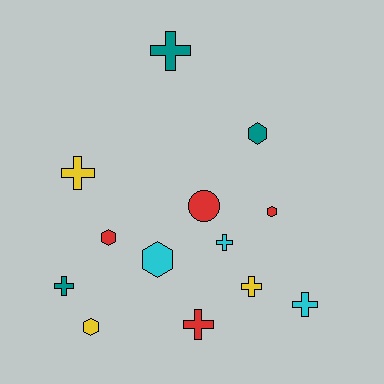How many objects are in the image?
There are 13 objects.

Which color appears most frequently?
Red, with 4 objects.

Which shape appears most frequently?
Cross, with 7 objects.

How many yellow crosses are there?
There are 2 yellow crosses.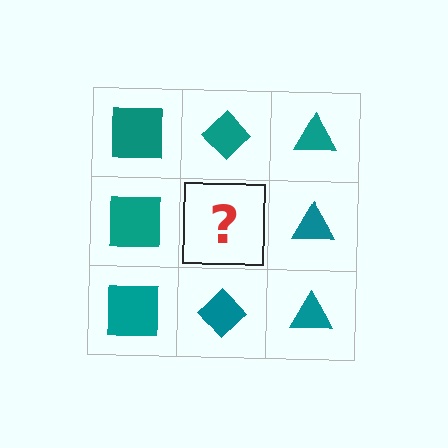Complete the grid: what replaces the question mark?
The question mark should be replaced with a teal diamond.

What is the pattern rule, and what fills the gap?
The rule is that each column has a consistent shape. The gap should be filled with a teal diamond.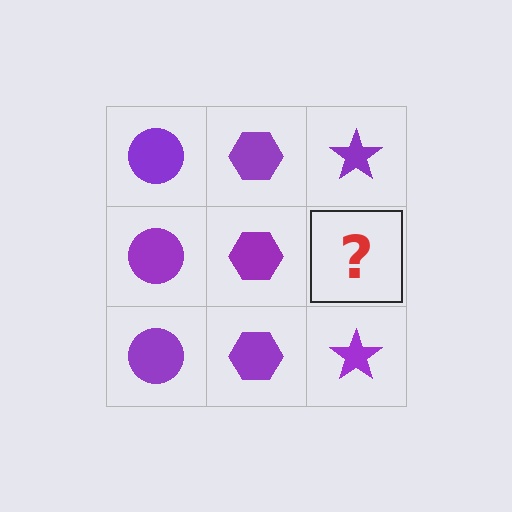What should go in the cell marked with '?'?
The missing cell should contain a purple star.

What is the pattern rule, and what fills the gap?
The rule is that each column has a consistent shape. The gap should be filled with a purple star.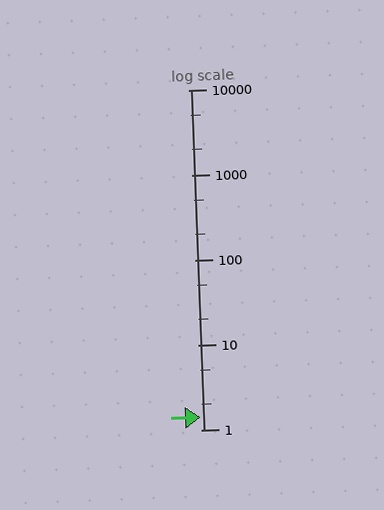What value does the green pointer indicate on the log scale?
The pointer indicates approximately 1.4.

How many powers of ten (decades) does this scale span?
The scale spans 4 decades, from 1 to 10000.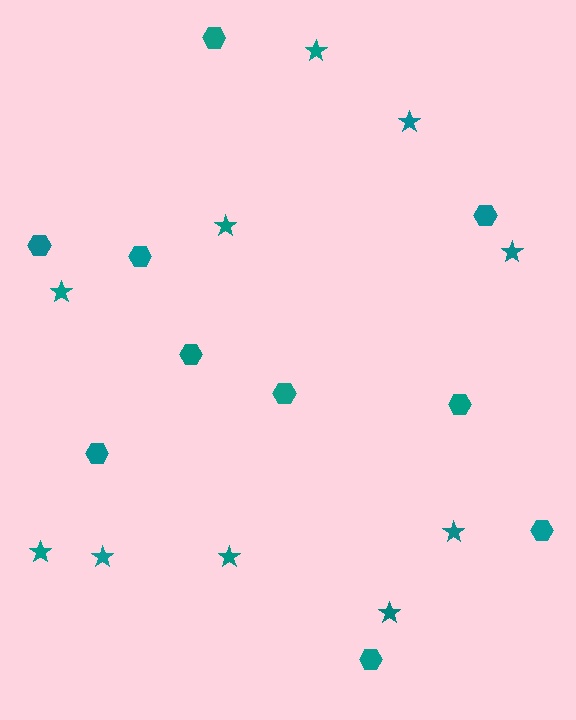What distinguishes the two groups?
There are 2 groups: one group of stars (10) and one group of hexagons (10).